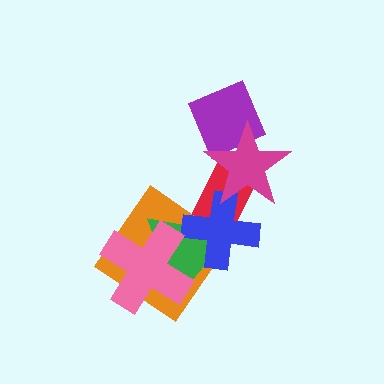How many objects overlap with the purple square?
1 object overlaps with the purple square.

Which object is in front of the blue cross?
The magenta star is in front of the blue cross.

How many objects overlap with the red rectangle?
3 objects overlap with the red rectangle.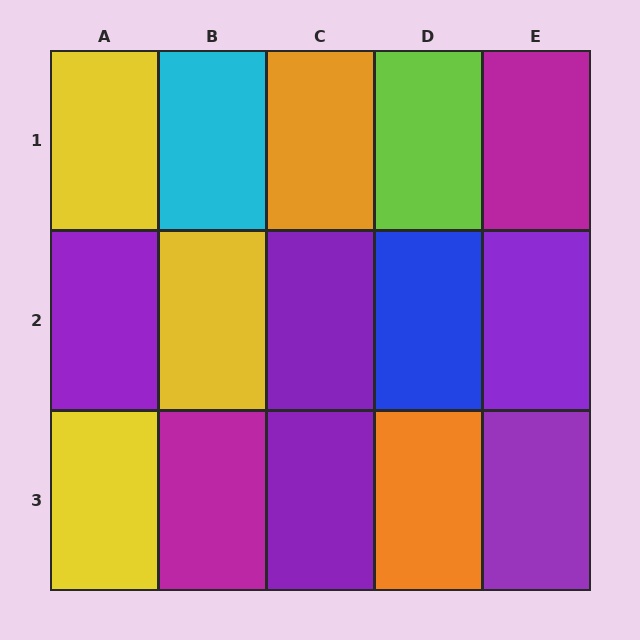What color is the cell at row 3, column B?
Magenta.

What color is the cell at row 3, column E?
Purple.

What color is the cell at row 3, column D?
Orange.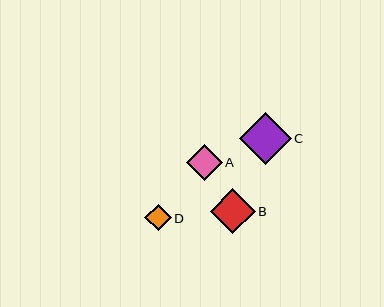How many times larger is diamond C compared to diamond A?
Diamond C is approximately 1.5 times the size of diamond A.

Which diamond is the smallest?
Diamond D is the smallest with a size of approximately 27 pixels.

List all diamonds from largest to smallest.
From largest to smallest: C, B, A, D.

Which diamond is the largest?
Diamond C is the largest with a size of approximately 52 pixels.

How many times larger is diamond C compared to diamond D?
Diamond C is approximately 2.0 times the size of diamond D.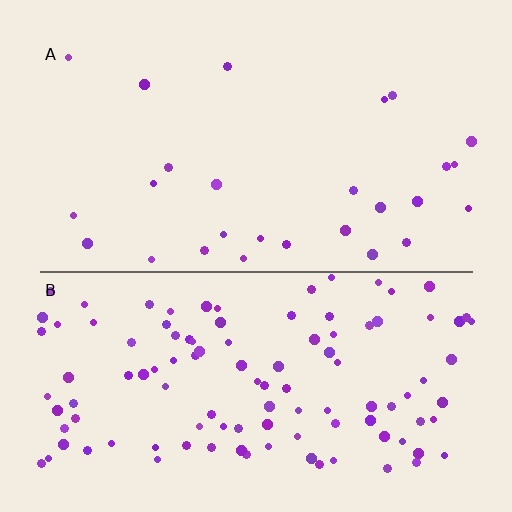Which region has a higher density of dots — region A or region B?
B (the bottom).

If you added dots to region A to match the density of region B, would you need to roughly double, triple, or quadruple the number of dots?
Approximately quadruple.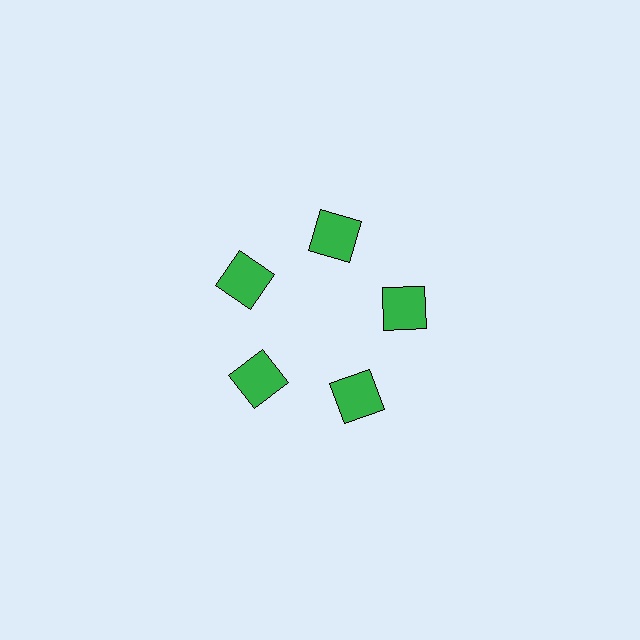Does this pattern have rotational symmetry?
Yes, this pattern has 5-fold rotational symmetry. It looks the same after rotating 72 degrees around the center.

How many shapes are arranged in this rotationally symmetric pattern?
There are 5 shapes, arranged in 5 groups of 1.